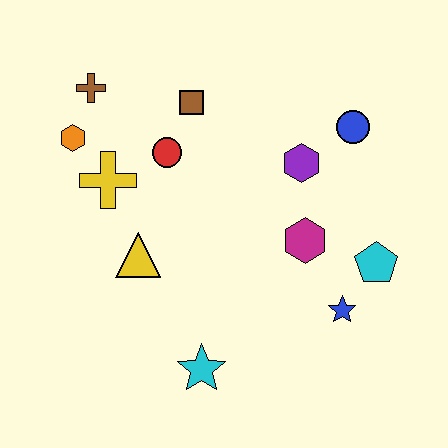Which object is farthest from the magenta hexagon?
The brown cross is farthest from the magenta hexagon.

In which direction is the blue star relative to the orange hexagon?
The blue star is to the right of the orange hexagon.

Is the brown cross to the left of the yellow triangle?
Yes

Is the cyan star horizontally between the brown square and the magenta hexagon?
Yes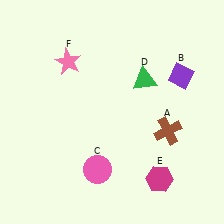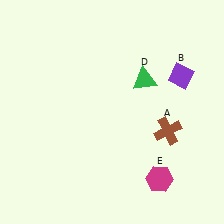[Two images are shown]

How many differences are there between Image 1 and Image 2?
There are 2 differences between the two images.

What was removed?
The pink star (F), the pink circle (C) were removed in Image 2.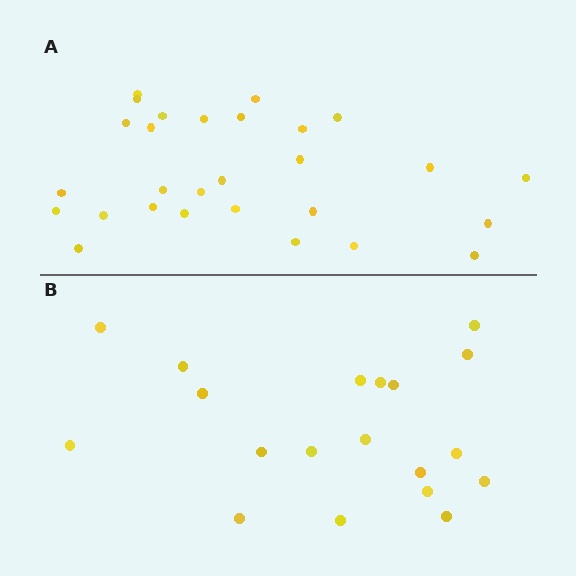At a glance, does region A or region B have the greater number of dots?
Region A (the top region) has more dots.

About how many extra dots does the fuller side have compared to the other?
Region A has roughly 8 or so more dots than region B.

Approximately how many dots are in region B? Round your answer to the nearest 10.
About 20 dots. (The exact count is 19, which rounds to 20.)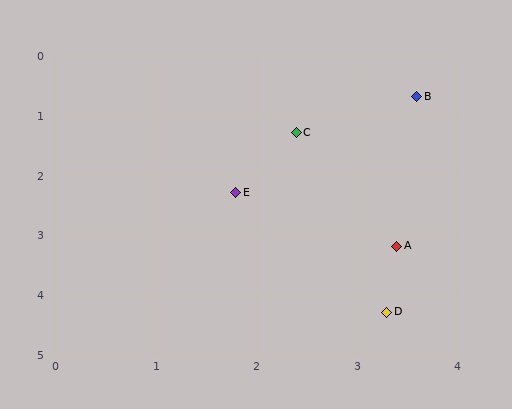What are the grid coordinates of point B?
Point B is at approximately (3.6, 0.7).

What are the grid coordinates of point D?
Point D is at approximately (3.3, 4.3).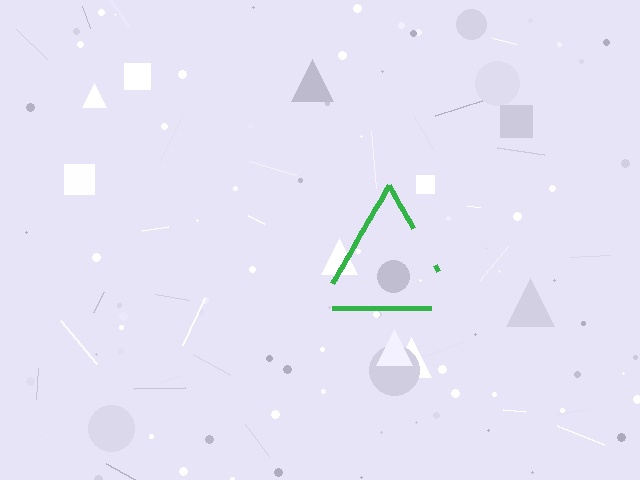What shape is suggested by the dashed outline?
The dashed outline suggests a triangle.